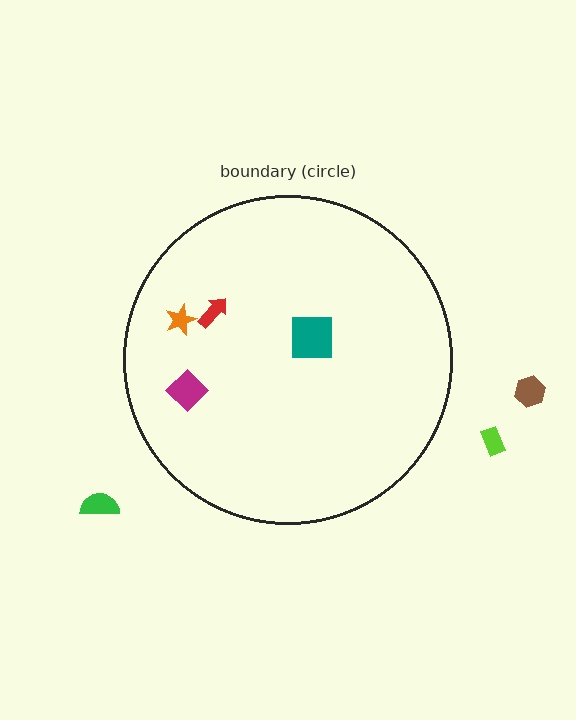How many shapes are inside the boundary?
4 inside, 3 outside.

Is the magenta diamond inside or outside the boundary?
Inside.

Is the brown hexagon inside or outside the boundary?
Outside.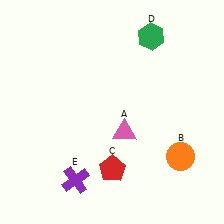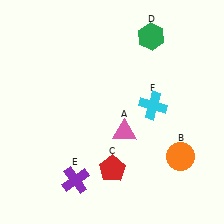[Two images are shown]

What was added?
A cyan cross (F) was added in Image 2.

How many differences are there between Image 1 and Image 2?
There is 1 difference between the two images.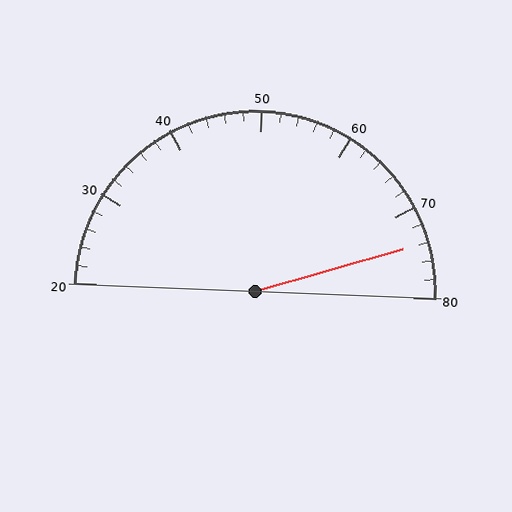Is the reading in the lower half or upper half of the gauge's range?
The reading is in the upper half of the range (20 to 80).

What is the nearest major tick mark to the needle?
The nearest major tick mark is 70.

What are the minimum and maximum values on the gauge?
The gauge ranges from 20 to 80.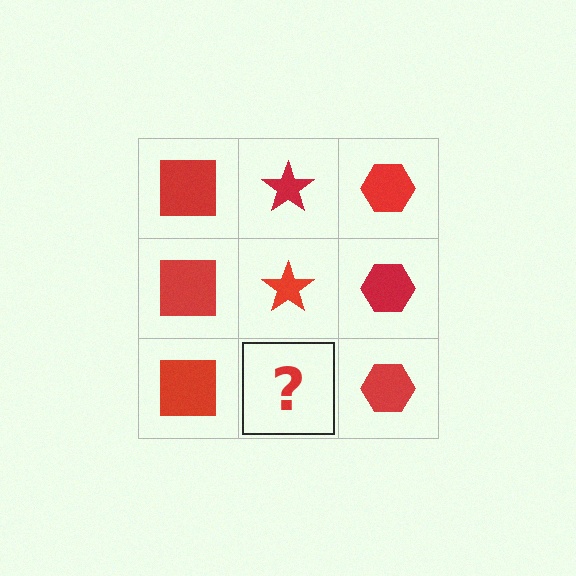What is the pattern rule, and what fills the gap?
The rule is that each column has a consistent shape. The gap should be filled with a red star.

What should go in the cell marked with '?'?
The missing cell should contain a red star.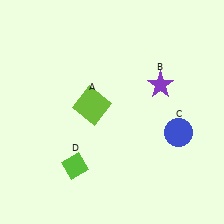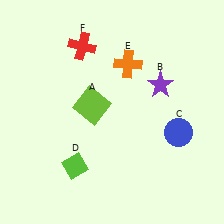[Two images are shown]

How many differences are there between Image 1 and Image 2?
There are 2 differences between the two images.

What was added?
An orange cross (E), a red cross (F) were added in Image 2.